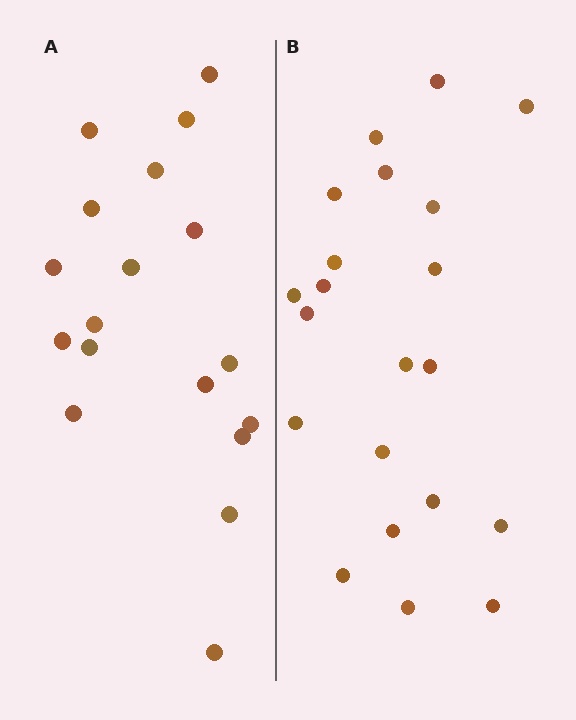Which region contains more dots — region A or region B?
Region B (the right region) has more dots.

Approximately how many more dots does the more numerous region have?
Region B has just a few more — roughly 2 or 3 more dots than region A.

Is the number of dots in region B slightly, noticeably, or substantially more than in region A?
Region B has only slightly more — the two regions are fairly close. The ratio is roughly 1.2 to 1.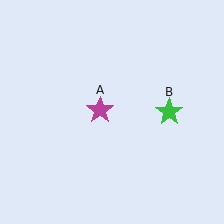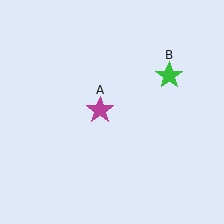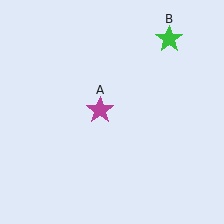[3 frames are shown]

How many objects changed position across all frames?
1 object changed position: green star (object B).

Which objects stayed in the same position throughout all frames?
Magenta star (object A) remained stationary.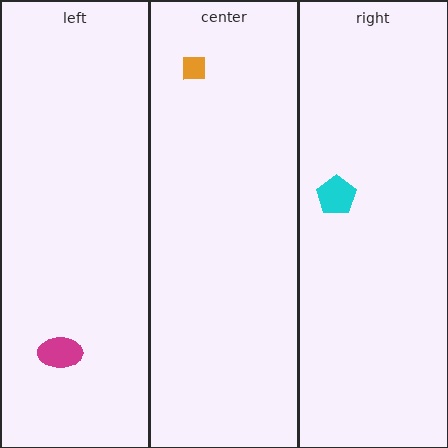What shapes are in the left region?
The magenta ellipse.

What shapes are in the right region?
The cyan pentagon.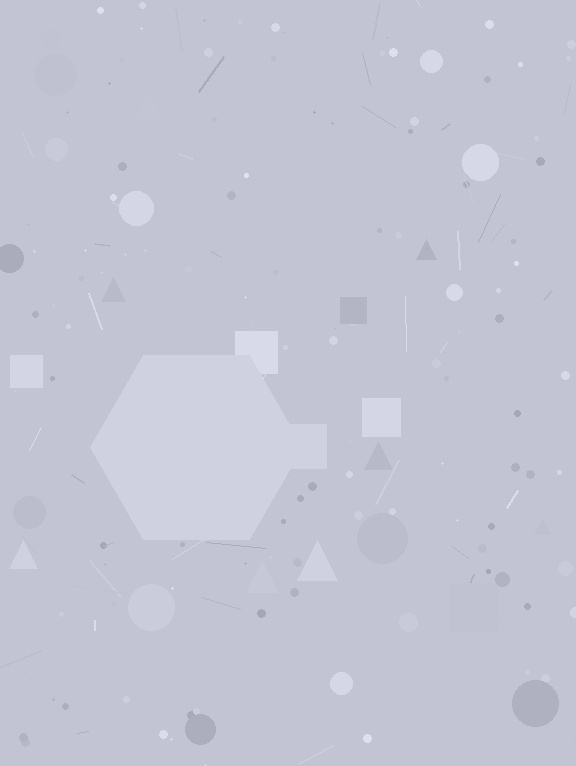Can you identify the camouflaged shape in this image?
The camouflaged shape is a hexagon.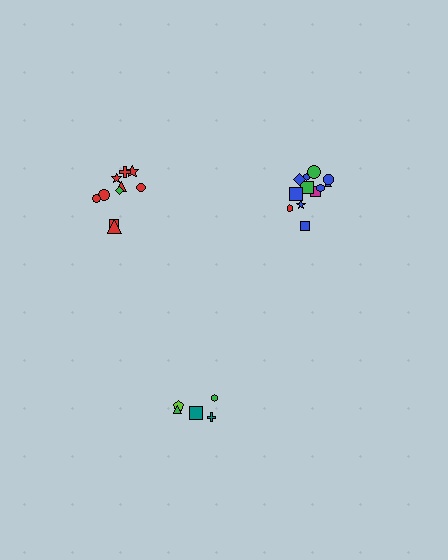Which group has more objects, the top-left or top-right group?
The top-right group.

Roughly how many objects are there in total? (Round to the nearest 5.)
Roughly 25 objects in total.